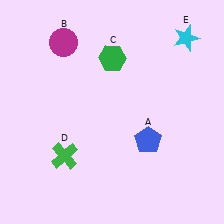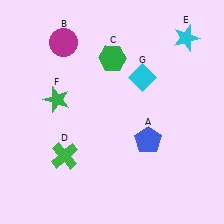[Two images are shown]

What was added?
A green star (F), a cyan diamond (G) were added in Image 2.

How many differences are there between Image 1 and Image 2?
There are 2 differences between the two images.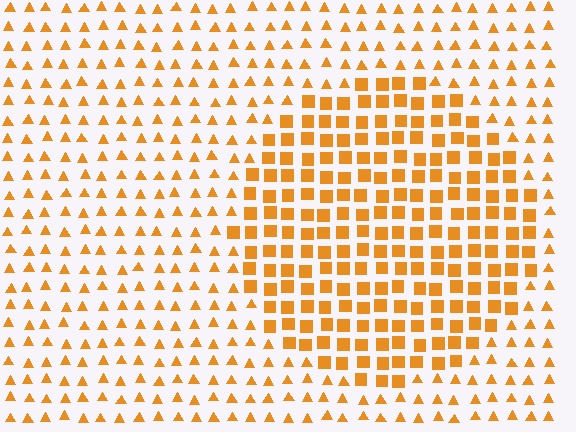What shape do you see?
I see a circle.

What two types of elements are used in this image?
The image uses squares inside the circle region and triangles outside it.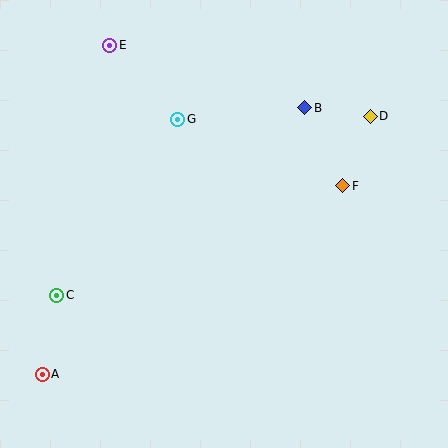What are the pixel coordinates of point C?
Point C is at (57, 295).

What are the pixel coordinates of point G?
Point G is at (178, 119).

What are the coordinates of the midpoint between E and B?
The midpoint between E and B is at (207, 77).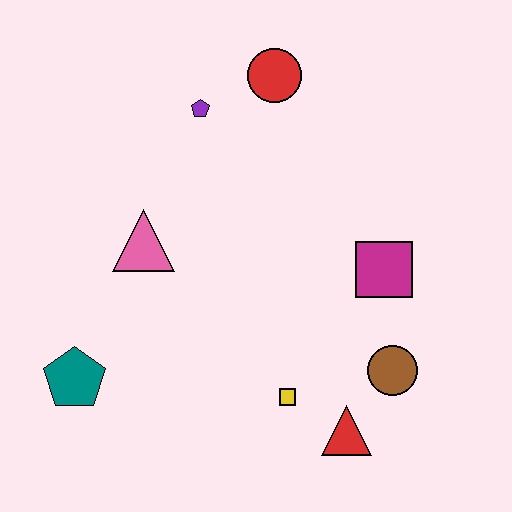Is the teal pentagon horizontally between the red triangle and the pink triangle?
No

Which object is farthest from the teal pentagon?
The red circle is farthest from the teal pentagon.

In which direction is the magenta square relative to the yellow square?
The magenta square is above the yellow square.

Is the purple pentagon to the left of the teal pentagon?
No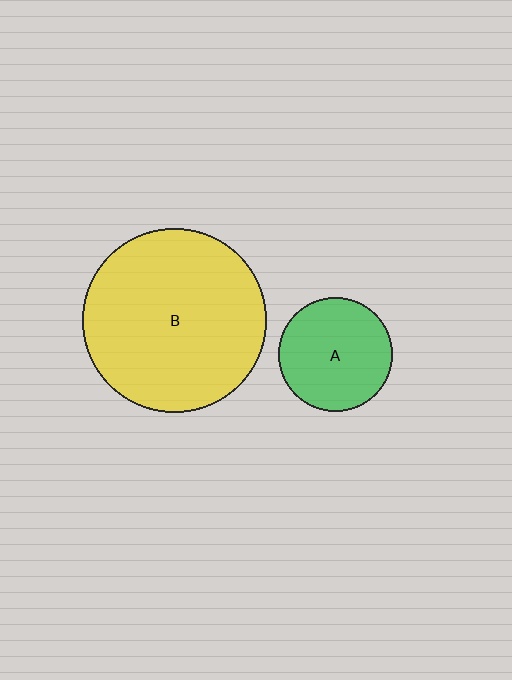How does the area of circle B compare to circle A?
Approximately 2.6 times.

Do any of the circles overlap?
No, none of the circles overlap.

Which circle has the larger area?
Circle B (yellow).